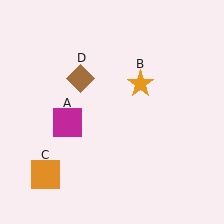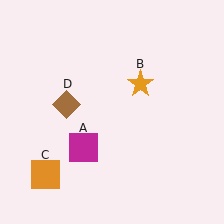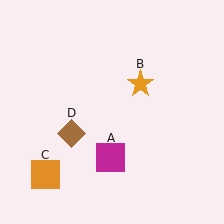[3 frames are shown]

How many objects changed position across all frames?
2 objects changed position: magenta square (object A), brown diamond (object D).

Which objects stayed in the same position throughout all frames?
Orange star (object B) and orange square (object C) remained stationary.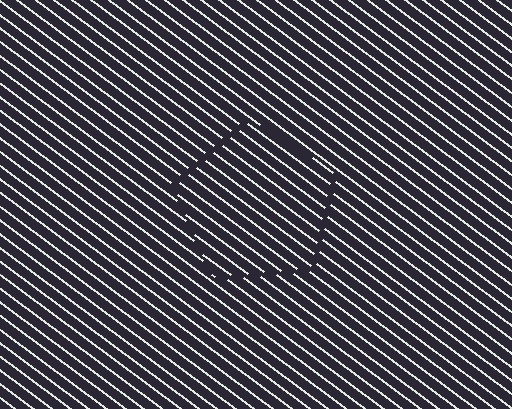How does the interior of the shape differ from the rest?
The interior of the shape contains the same grating, shifted by half a period — the contour is defined by the phase discontinuity where line-ends from the inner and outer gratings abut.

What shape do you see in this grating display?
An illusory pentagon. The interior of the shape contains the same grating, shifted by half a period — the contour is defined by the phase discontinuity where line-ends from the inner and outer gratings abut.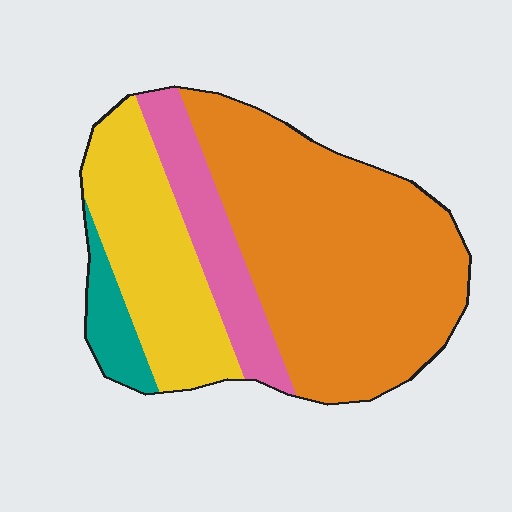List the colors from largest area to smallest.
From largest to smallest: orange, yellow, pink, teal.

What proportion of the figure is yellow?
Yellow covers roughly 25% of the figure.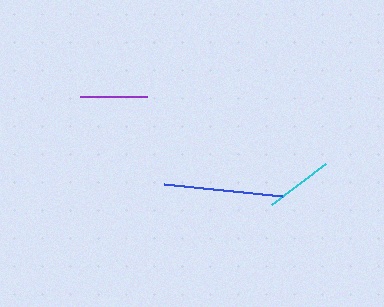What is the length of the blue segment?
The blue segment is approximately 119 pixels long.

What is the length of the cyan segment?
The cyan segment is approximately 68 pixels long.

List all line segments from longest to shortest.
From longest to shortest: blue, cyan, purple.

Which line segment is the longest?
The blue line is the longest at approximately 119 pixels.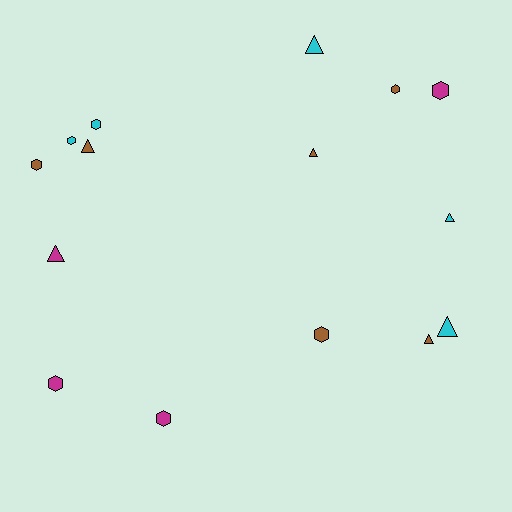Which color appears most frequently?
Brown, with 6 objects.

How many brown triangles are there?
There are 3 brown triangles.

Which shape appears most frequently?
Hexagon, with 8 objects.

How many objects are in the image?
There are 15 objects.